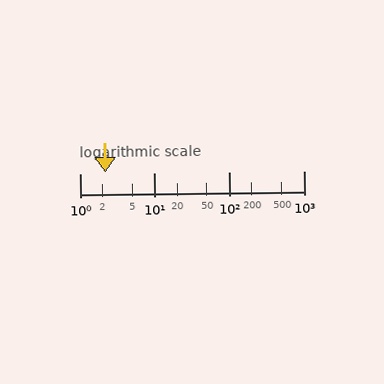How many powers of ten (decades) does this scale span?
The scale spans 3 decades, from 1 to 1000.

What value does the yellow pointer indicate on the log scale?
The pointer indicates approximately 2.2.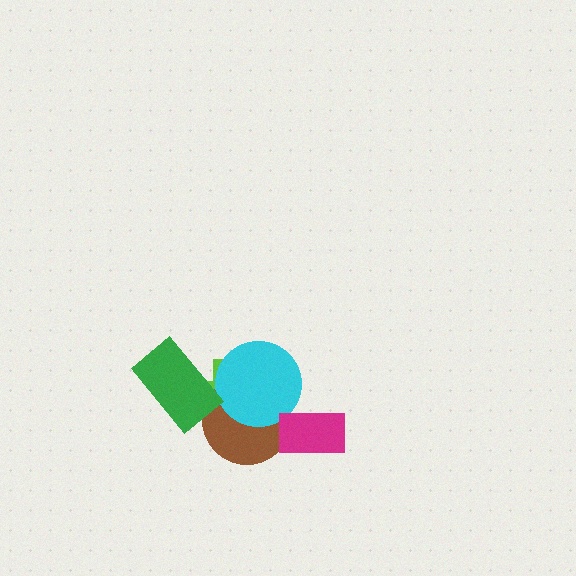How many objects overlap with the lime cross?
3 objects overlap with the lime cross.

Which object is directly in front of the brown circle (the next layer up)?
The cyan circle is directly in front of the brown circle.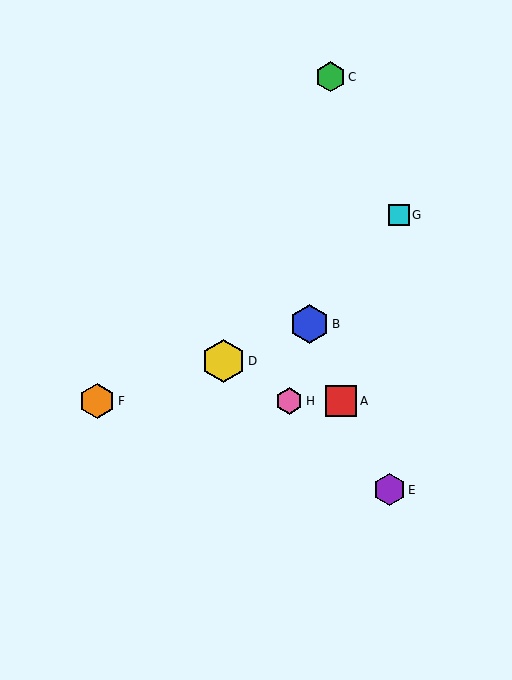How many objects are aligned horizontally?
3 objects (A, F, H) are aligned horizontally.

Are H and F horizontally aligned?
Yes, both are at y≈401.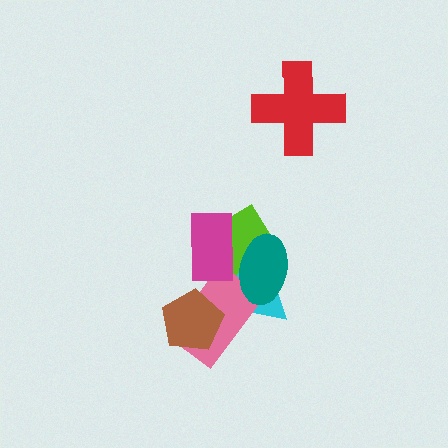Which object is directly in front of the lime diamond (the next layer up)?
The cyan triangle is directly in front of the lime diamond.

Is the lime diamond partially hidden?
Yes, it is partially covered by another shape.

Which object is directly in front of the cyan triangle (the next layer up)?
The pink rectangle is directly in front of the cyan triangle.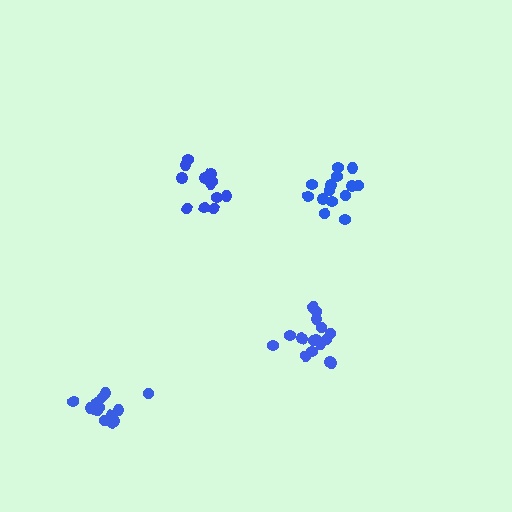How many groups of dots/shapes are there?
There are 4 groups.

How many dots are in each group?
Group 1: 14 dots, Group 2: 16 dots, Group 3: 12 dots, Group 4: 16 dots (58 total).